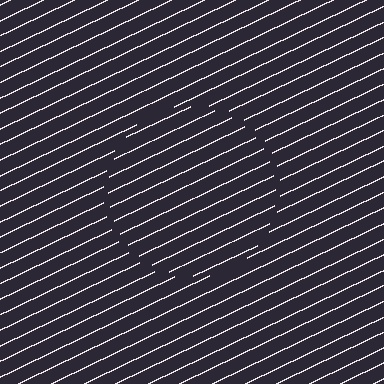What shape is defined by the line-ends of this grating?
An illusory circle. The interior of the shape contains the same grating, shifted by half a period — the contour is defined by the phase discontinuity where line-ends from the inner and outer gratings abut.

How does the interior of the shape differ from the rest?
The interior of the shape contains the same grating, shifted by half a period — the contour is defined by the phase discontinuity where line-ends from the inner and outer gratings abut.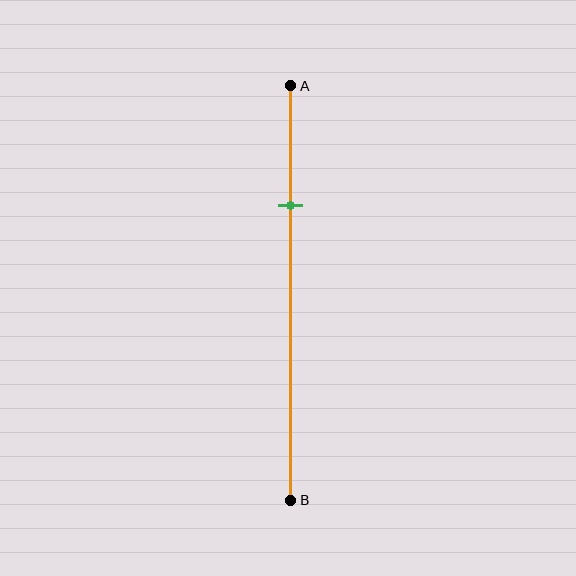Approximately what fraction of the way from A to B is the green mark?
The green mark is approximately 30% of the way from A to B.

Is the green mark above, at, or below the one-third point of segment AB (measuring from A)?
The green mark is above the one-third point of segment AB.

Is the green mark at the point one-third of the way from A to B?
No, the mark is at about 30% from A, not at the 33% one-third point.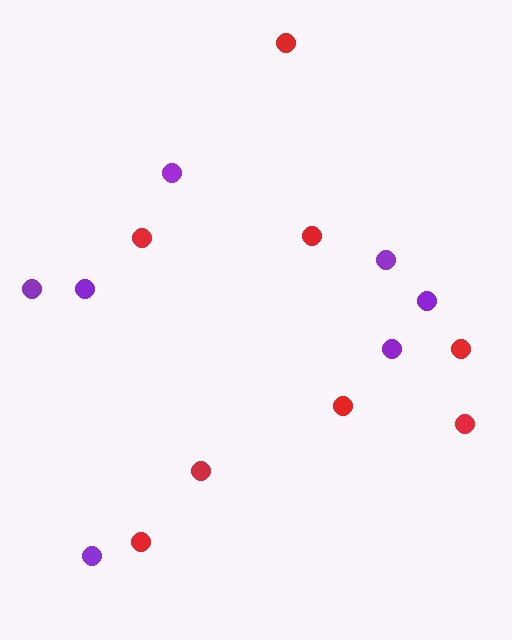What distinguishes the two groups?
There are 2 groups: one group of red circles (8) and one group of purple circles (7).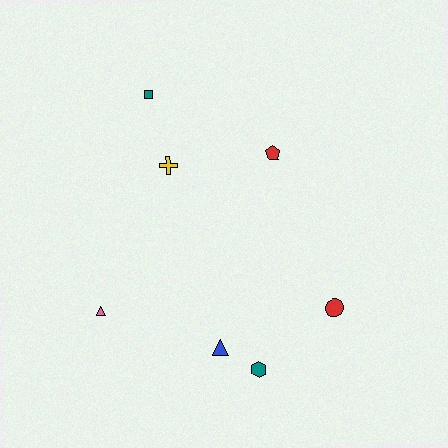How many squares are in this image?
There is 1 square.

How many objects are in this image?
There are 7 objects.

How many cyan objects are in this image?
There are no cyan objects.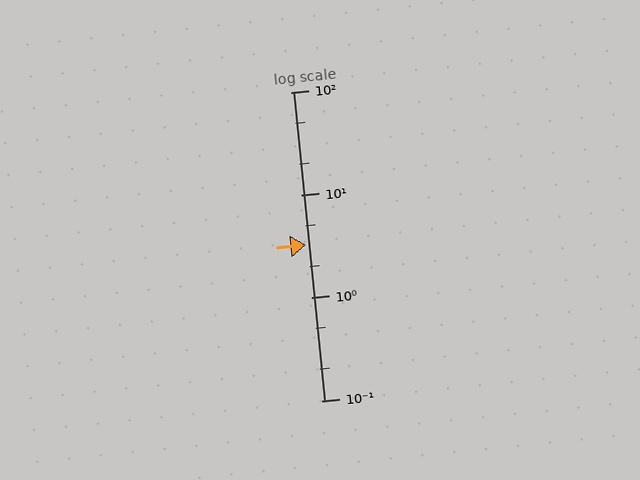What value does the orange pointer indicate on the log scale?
The pointer indicates approximately 3.3.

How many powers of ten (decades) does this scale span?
The scale spans 3 decades, from 0.1 to 100.